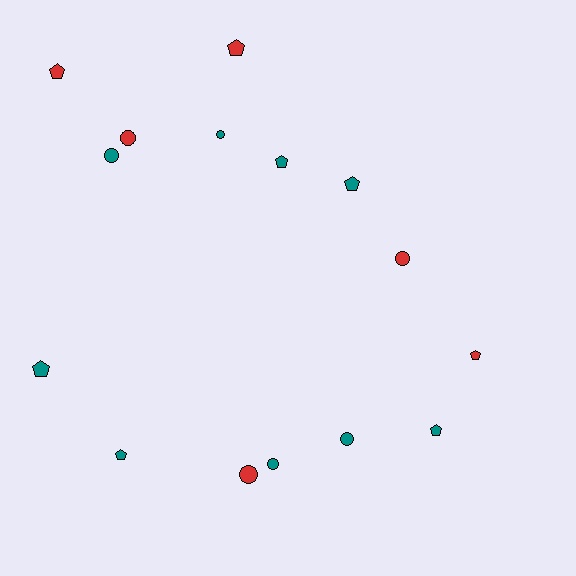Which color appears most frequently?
Teal, with 9 objects.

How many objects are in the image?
There are 15 objects.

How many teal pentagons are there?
There are 5 teal pentagons.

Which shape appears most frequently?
Pentagon, with 8 objects.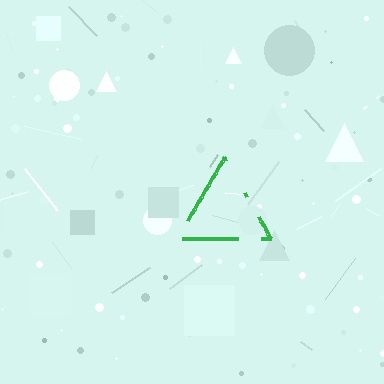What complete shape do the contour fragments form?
The contour fragments form a triangle.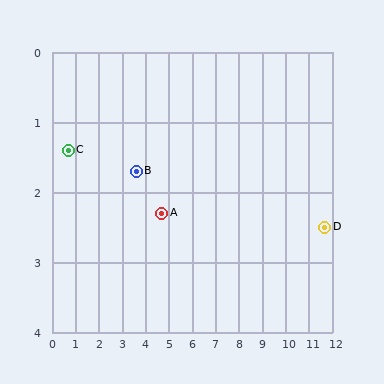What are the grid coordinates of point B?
Point B is at approximately (3.6, 1.7).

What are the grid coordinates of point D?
Point D is at approximately (11.7, 2.5).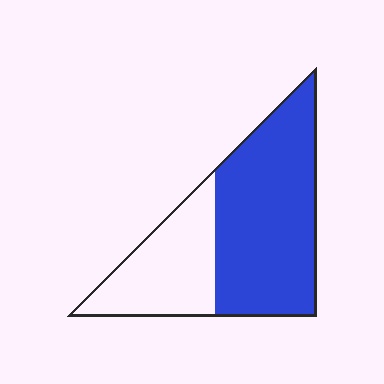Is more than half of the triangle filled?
Yes.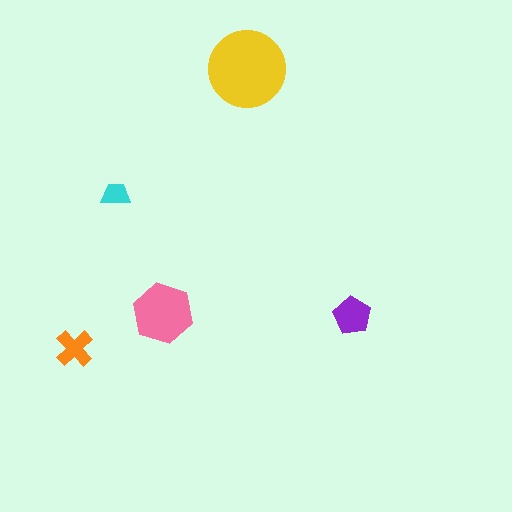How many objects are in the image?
There are 5 objects in the image.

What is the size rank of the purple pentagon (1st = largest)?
3rd.